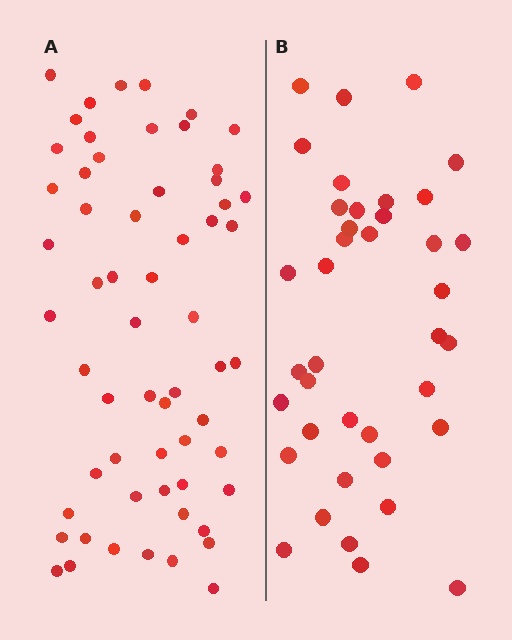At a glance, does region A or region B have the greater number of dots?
Region A (the left region) has more dots.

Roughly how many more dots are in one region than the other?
Region A has approximately 20 more dots than region B.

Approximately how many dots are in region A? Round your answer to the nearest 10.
About 60 dots.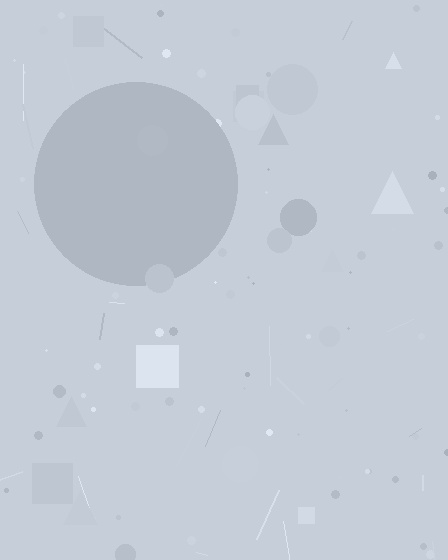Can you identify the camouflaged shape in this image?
The camouflaged shape is a circle.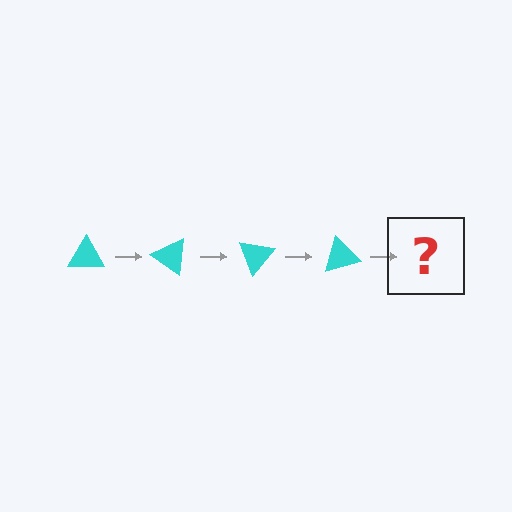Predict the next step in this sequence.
The next step is a cyan triangle rotated 140 degrees.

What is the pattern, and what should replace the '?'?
The pattern is that the triangle rotates 35 degrees each step. The '?' should be a cyan triangle rotated 140 degrees.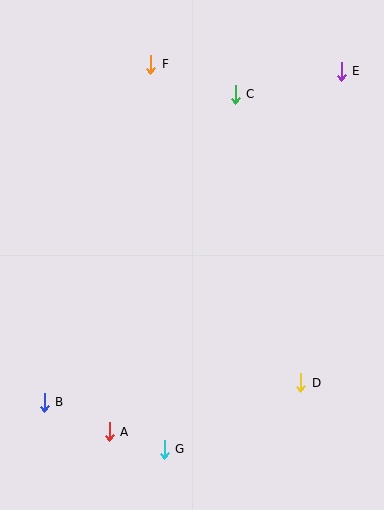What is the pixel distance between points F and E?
The distance between F and E is 191 pixels.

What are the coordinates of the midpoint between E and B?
The midpoint between E and B is at (193, 237).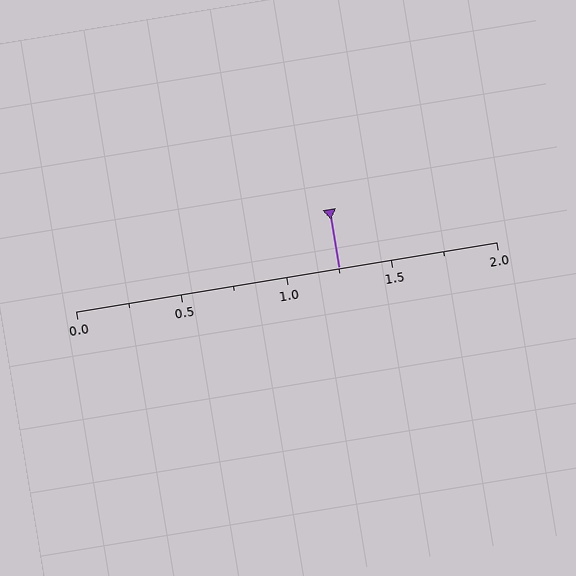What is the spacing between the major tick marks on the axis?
The major ticks are spaced 0.5 apart.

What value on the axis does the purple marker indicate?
The marker indicates approximately 1.25.